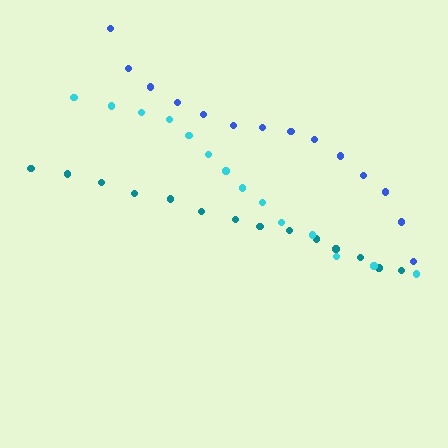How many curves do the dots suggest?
There are 3 distinct paths.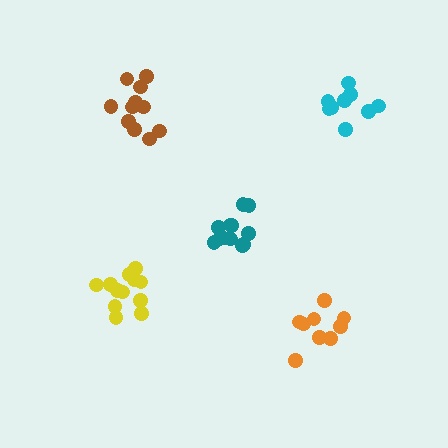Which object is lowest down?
The orange cluster is bottommost.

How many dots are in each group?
Group 1: 9 dots, Group 2: 12 dots, Group 3: 9 dots, Group 4: 11 dots, Group 5: 12 dots (53 total).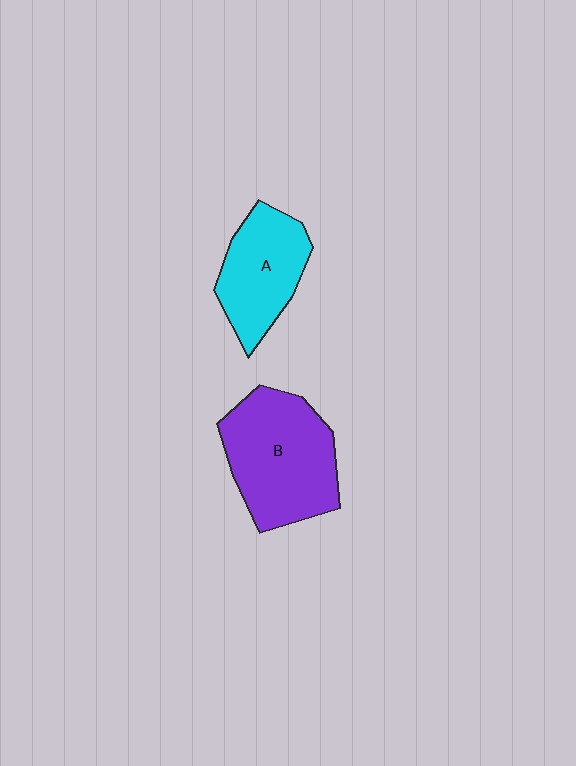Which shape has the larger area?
Shape B (purple).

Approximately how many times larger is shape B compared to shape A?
Approximately 1.4 times.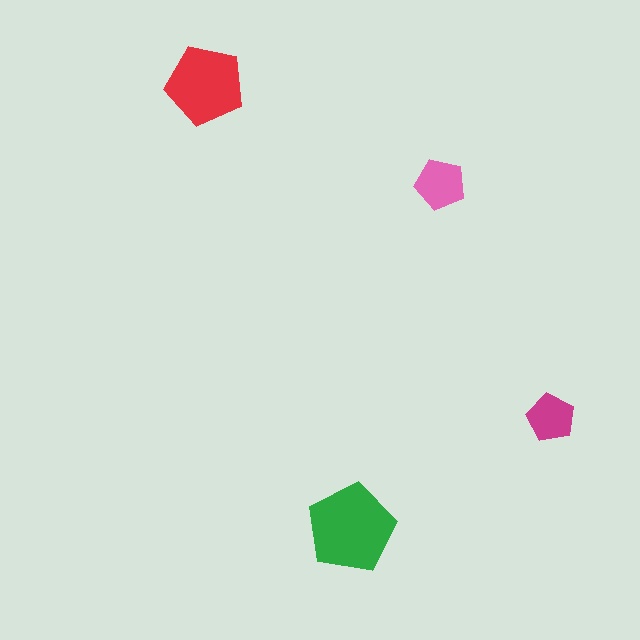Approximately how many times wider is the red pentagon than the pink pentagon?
About 1.5 times wider.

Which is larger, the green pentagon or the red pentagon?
The green one.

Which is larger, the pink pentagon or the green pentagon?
The green one.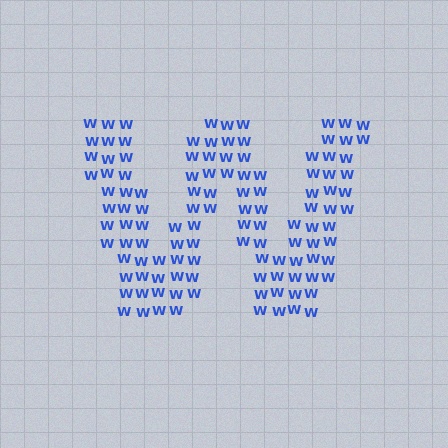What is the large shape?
The large shape is the letter W.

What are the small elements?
The small elements are letter W's.